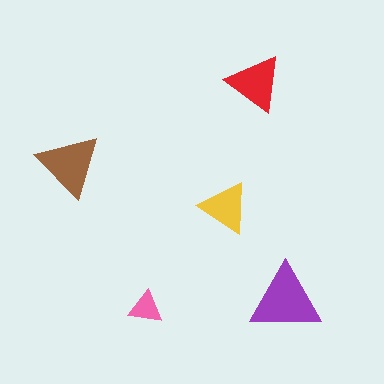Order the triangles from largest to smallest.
the purple one, the brown one, the red one, the yellow one, the pink one.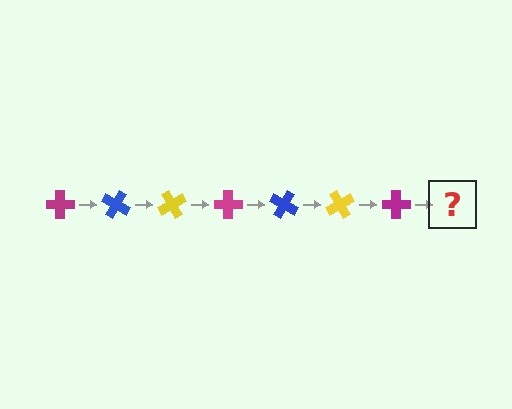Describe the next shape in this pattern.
It should be a blue cross, rotated 210 degrees from the start.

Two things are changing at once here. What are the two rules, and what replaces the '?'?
The two rules are that it rotates 30 degrees each step and the color cycles through magenta, blue, and yellow. The '?' should be a blue cross, rotated 210 degrees from the start.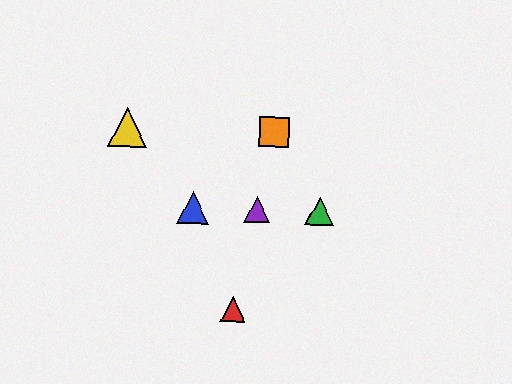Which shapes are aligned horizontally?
The blue triangle, the green triangle, the purple triangle are aligned horizontally.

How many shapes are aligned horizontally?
3 shapes (the blue triangle, the green triangle, the purple triangle) are aligned horizontally.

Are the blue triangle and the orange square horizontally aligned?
No, the blue triangle is at y≈208 and the orange square is at y≈132.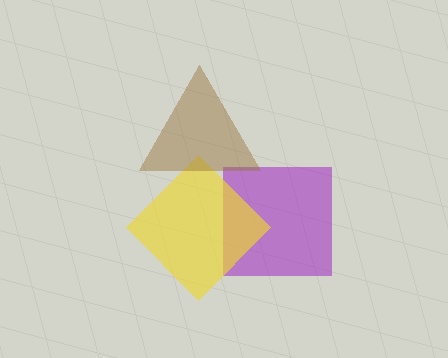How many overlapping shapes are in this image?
There are 3 overlapping shapes in the image.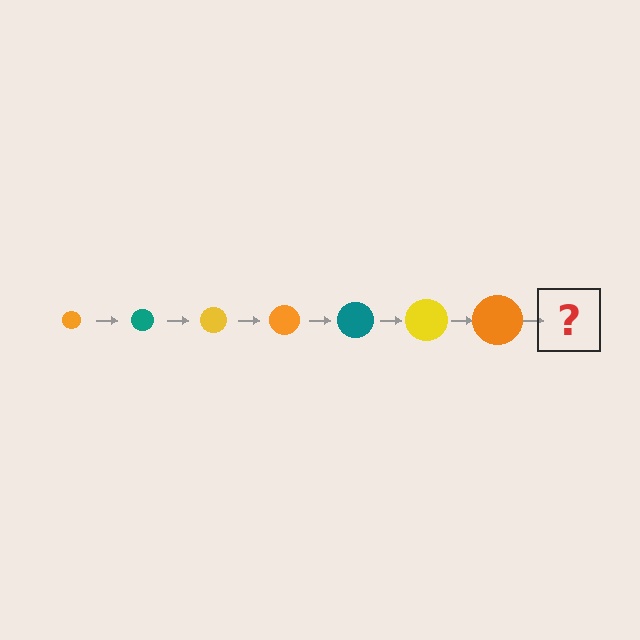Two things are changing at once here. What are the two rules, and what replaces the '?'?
The two rules are that the circle grows larger each step and the color cycles through orange, teal, and yellow. The '?' should be a teal circle, larger than the previous one.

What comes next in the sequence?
The next element should be a teal circle, larger than the previous one.